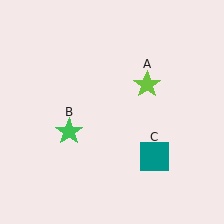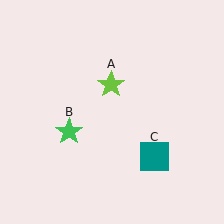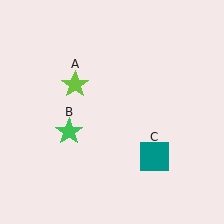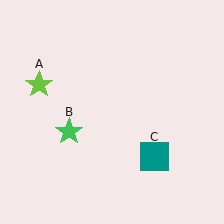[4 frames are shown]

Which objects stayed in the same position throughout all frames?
Green star (object B) and teal square (object C) remained stationary.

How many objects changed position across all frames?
1 object changed position: lime star (object A).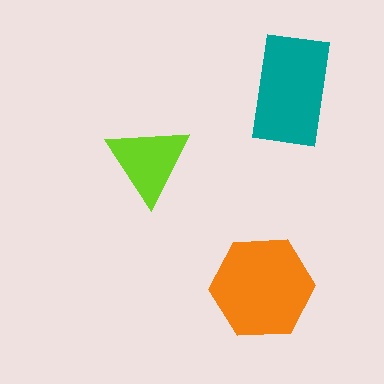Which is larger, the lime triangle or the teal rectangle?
The teal rectangle.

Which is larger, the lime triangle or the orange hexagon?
The orange hexagon.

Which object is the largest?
The orange hexagon.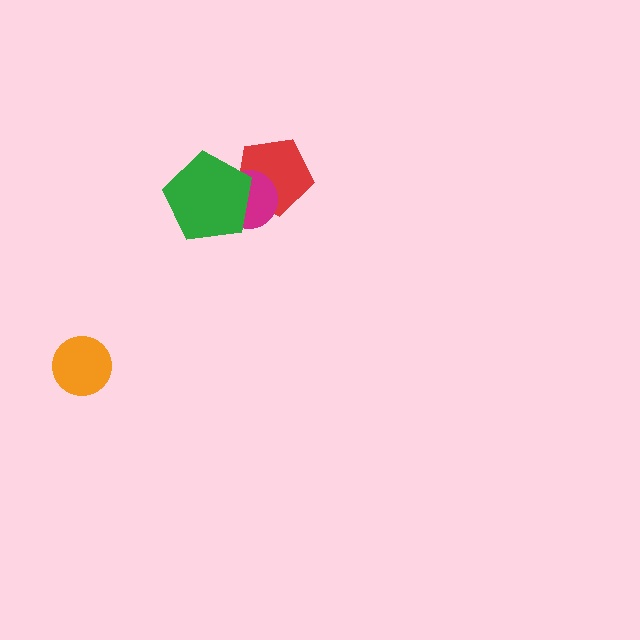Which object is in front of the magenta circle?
The green pentagon is in front of the magenta circle.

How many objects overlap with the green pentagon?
2 objects overlap with the green pentagon.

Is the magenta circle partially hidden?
Yes, it is partially covered by another shape.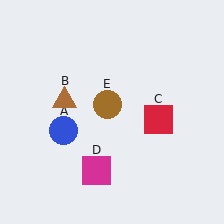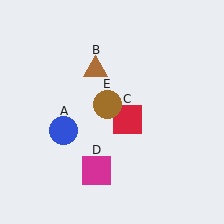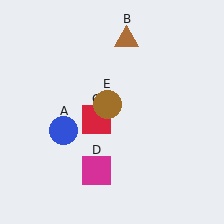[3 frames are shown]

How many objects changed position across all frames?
2 objects changed position: brown triangle (object B), red square (object C).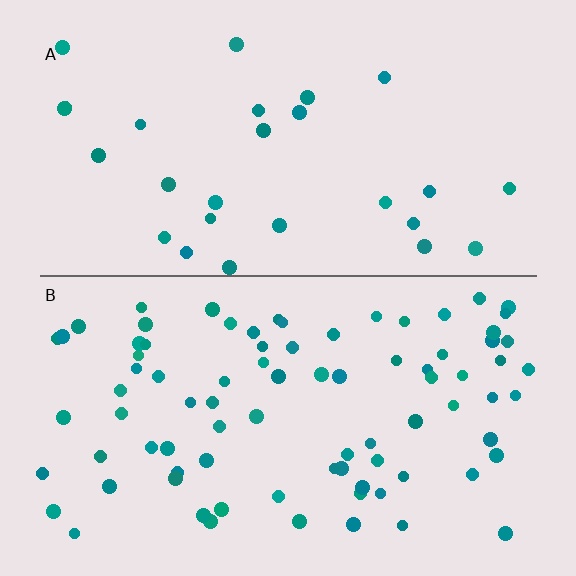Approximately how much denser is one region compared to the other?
Approximately 3.0× — region B over region A.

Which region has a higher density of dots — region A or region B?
B (the bottom).